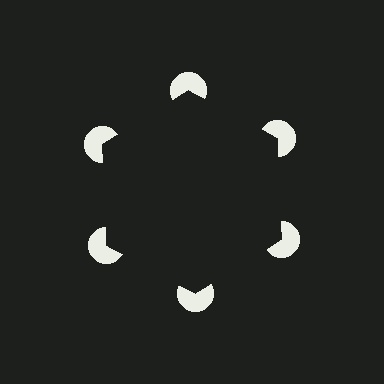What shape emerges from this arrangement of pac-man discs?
An illusory hexagon — its edges are inferred from the aligned wedge cuts in the pac-man discs, not physically drawn.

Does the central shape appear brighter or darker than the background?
It typically appears slightly darker than the background, even though no actual brightness change is drawn.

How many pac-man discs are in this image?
There are 6 — one at each vertex of the illusory hexagon.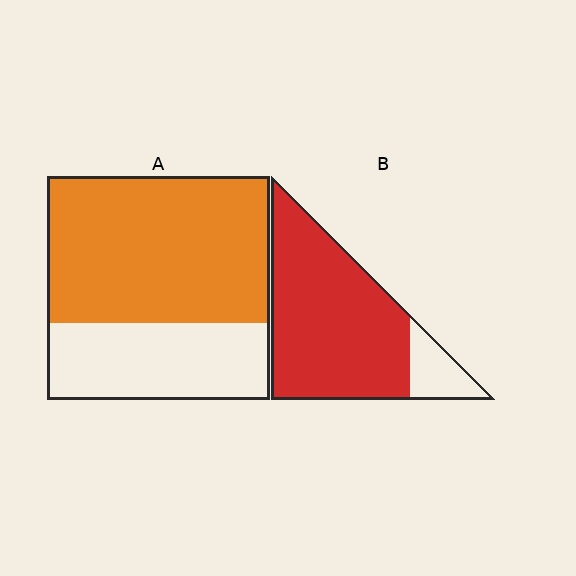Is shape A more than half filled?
Yes.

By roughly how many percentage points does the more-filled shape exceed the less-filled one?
By roughly 20 percentage points (B over A).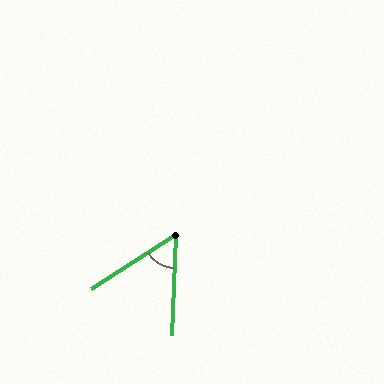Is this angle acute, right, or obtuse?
It is acute.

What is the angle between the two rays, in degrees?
Approximately 55 degrees.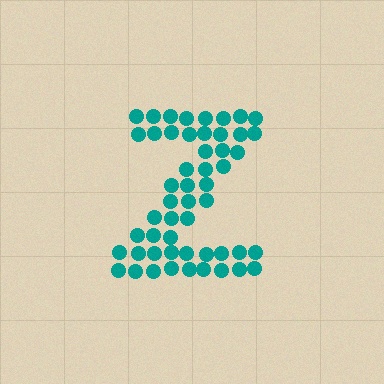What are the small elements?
The small elements are circles.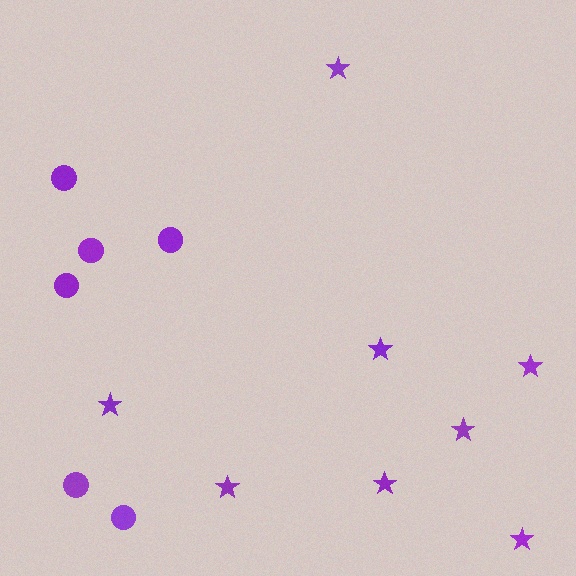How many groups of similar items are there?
There are 2 groups: one group of stars (8) and one group of circles (6).